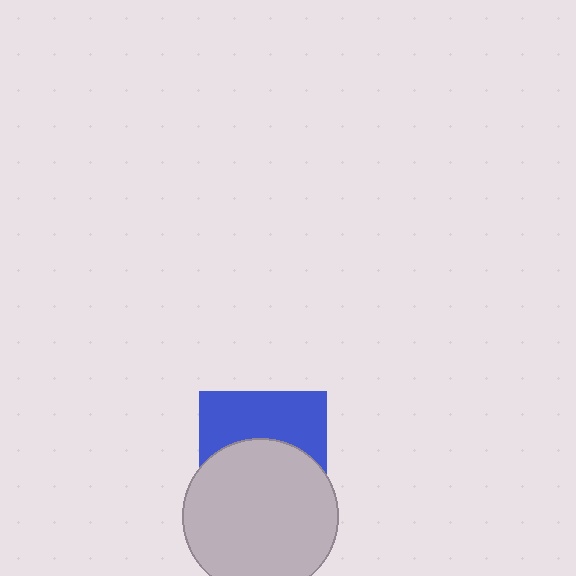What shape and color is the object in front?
The object in front is a light gray circle.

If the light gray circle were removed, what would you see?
You would see the complete blue square.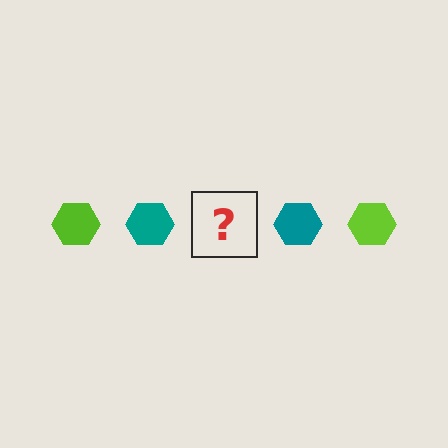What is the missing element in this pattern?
The missing element is a lime hexagon.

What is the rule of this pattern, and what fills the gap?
The rule is that the pattern cycles through lime, teal hexagons. The gap should be filled with a lime hexagon.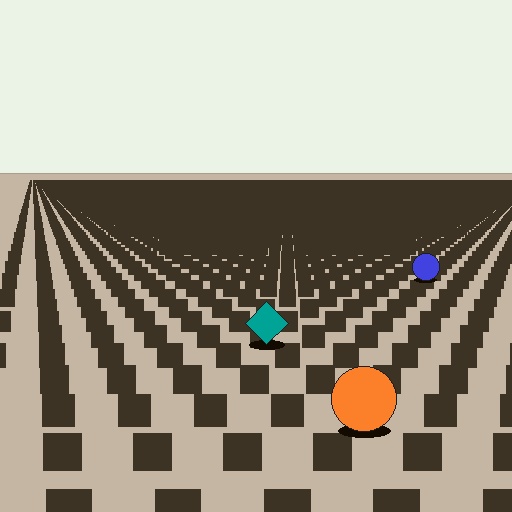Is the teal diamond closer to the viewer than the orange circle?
No. The orange circle is closer — you can tell from the texture gradient: the ground texture is coarser near it.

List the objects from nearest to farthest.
From nearest to farthest: the orange circle, the teal diamond, the blue circle.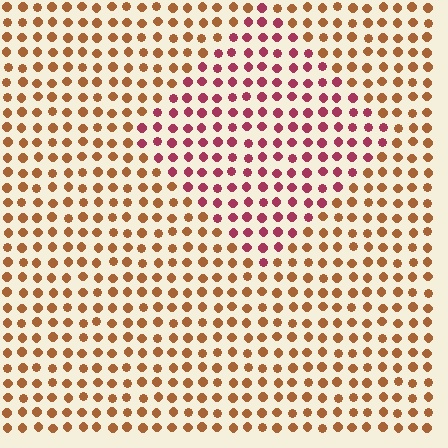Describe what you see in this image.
The image is filled with small brown elements in a uniform arrangement. A diamond-shaped region is visible where the elements are tinted to a slightly different hue, forming a subtle color boundary.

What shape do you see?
I see a diamond.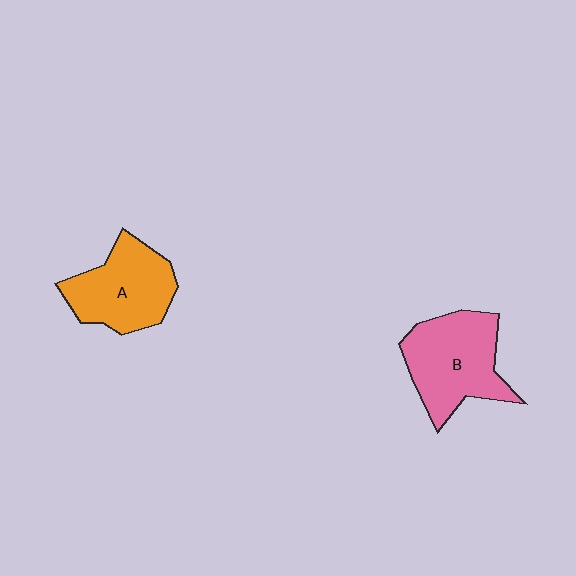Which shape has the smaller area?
Shape A (orange).